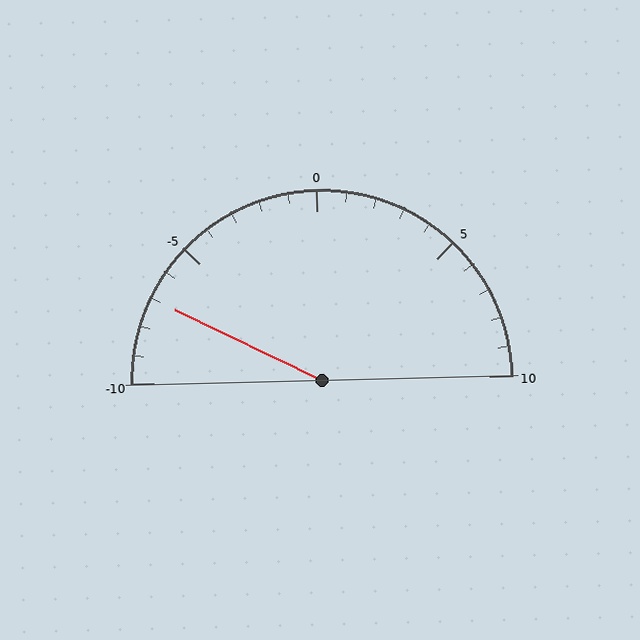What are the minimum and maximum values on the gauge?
The gauge ranges from -10 to 10.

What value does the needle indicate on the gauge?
The needle indicates approximately -7.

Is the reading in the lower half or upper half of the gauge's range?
The reading is in the lower half of the range (-10 to 10).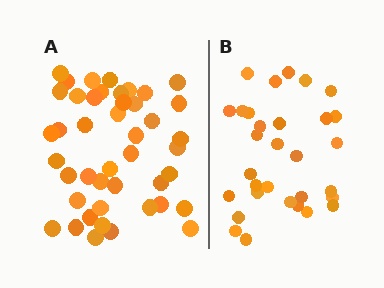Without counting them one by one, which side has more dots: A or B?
Region A (the left region) has more dots.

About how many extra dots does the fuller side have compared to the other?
Region A has approximately 15 more dots than region B.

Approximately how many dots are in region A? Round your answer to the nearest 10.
About 40 dots. (The exact count is 44, which rounds to 40.)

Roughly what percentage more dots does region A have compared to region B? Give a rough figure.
About 40% more.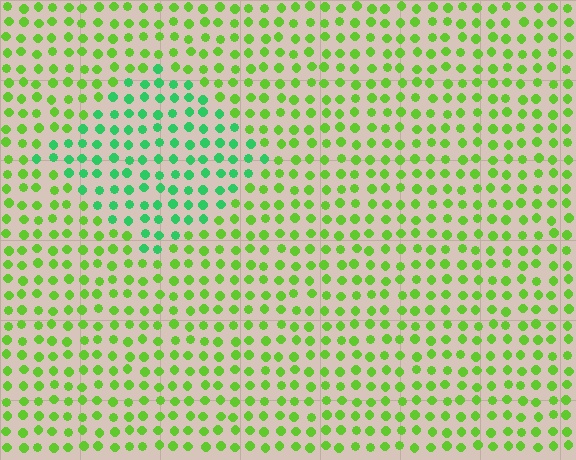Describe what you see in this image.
The image is filled with small lime elements in a uniform arrangement. A diamond-shaped region is visible where the elements are tinted to a slightly different hue, forming a subtle color boundary.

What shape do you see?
I see a diamond.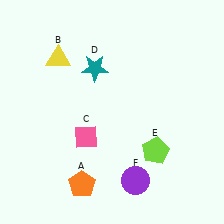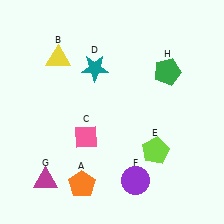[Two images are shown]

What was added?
A magenta triangle (G), a green pentagon (H) were added in Image 2.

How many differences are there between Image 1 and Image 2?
There are 2 differences between the two images.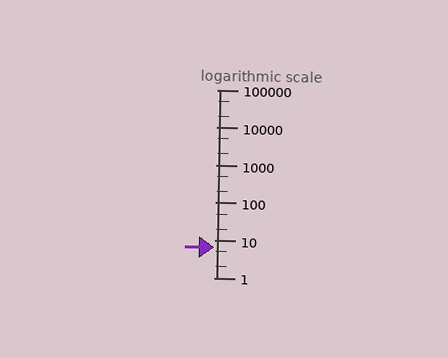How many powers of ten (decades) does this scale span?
The scale spans 5 decades, from 1 to 100000.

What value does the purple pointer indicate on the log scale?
The pointer indicates approximately 6.5.